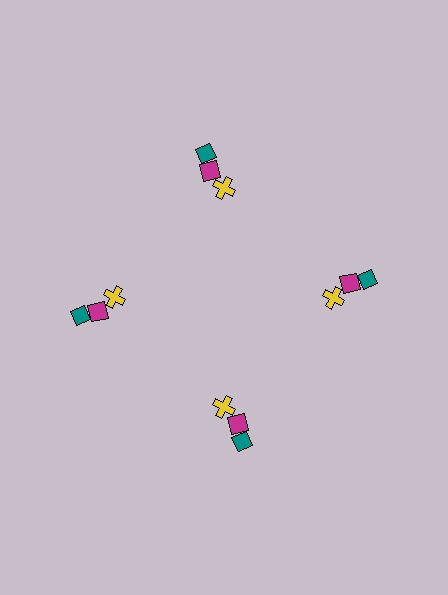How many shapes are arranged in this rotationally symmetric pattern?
There are 12 shapes, arranged in 4 groups of 3.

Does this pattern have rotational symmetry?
Yes, this pattern has 4-fold rotational symmetry. It looks the same after rotating 90 degrees around the center.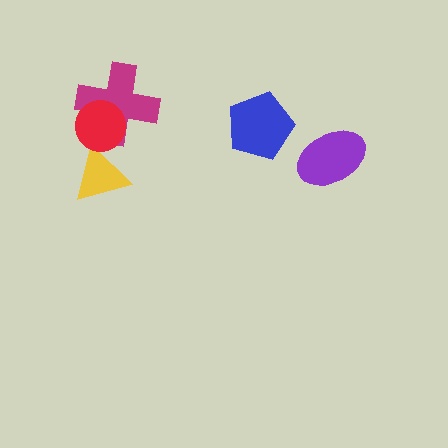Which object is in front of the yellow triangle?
The red circle is in front of the yellow triangle.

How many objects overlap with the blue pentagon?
0 objects overlap with the blue pentagon.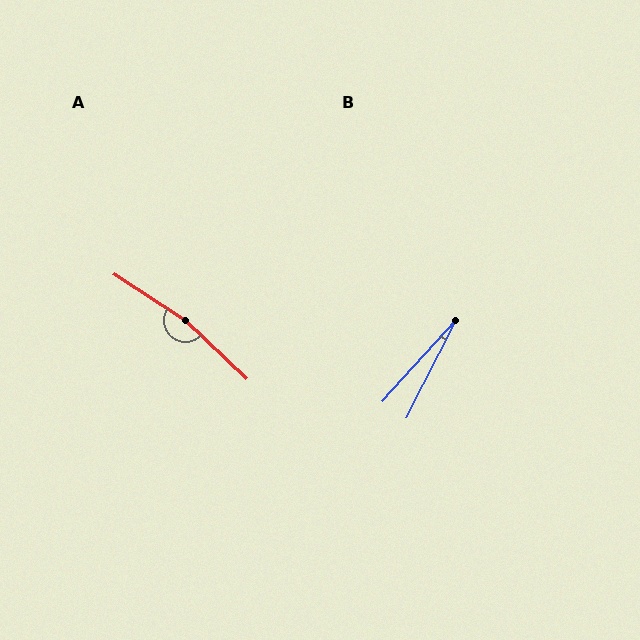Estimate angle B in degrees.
Approximately 15 degrees.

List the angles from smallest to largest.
B (15°), A (169°).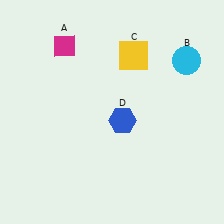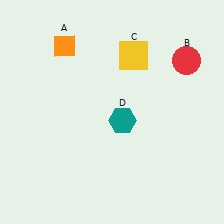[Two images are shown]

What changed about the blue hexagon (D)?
In Image 1, D is blue. In Image 2, it changed to teal.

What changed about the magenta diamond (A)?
In Image 1, A is magenta. In Image 2, it changed to orange.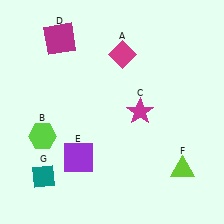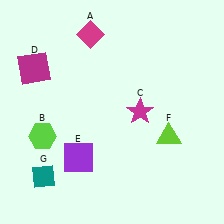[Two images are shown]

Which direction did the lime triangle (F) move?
The lime triangle (F) moved up.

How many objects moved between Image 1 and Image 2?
3 objects moved between the two images.